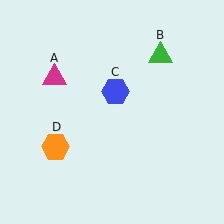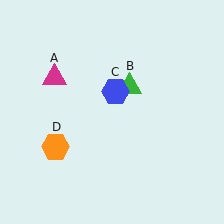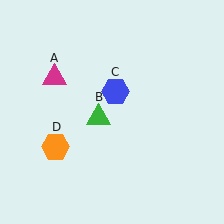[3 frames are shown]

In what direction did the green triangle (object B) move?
The green triangle (object B) moved down and to the left.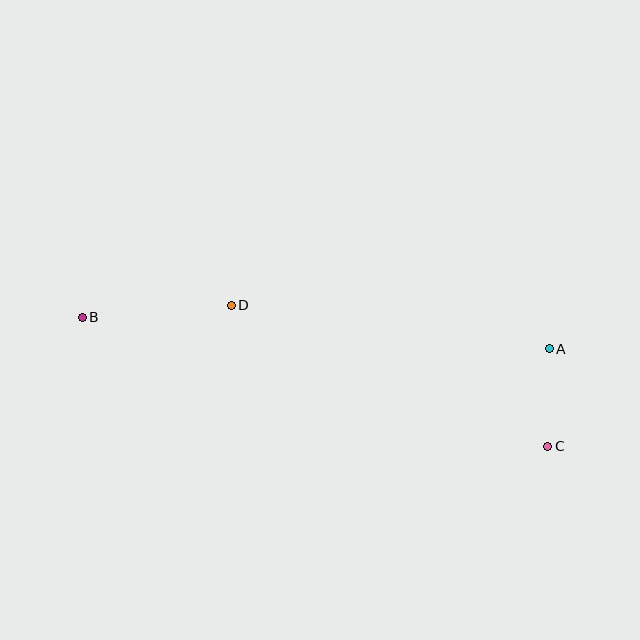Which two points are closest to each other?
Points A and C are closest to each other.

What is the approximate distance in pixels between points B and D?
The distance between B and D is approximately 150 pixels.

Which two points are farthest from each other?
Points B and C are farthest from each other.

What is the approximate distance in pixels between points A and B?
The distance between A and B is approximately 468 pixels.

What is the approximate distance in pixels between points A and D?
The distance between A and D is approximately 321 pixels.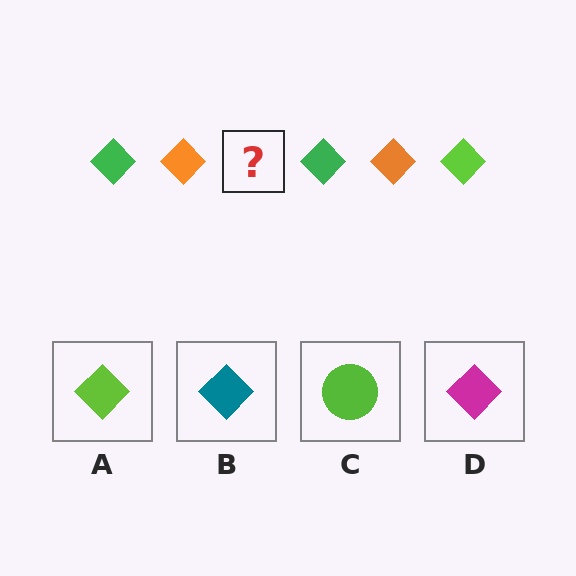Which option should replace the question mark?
Option A.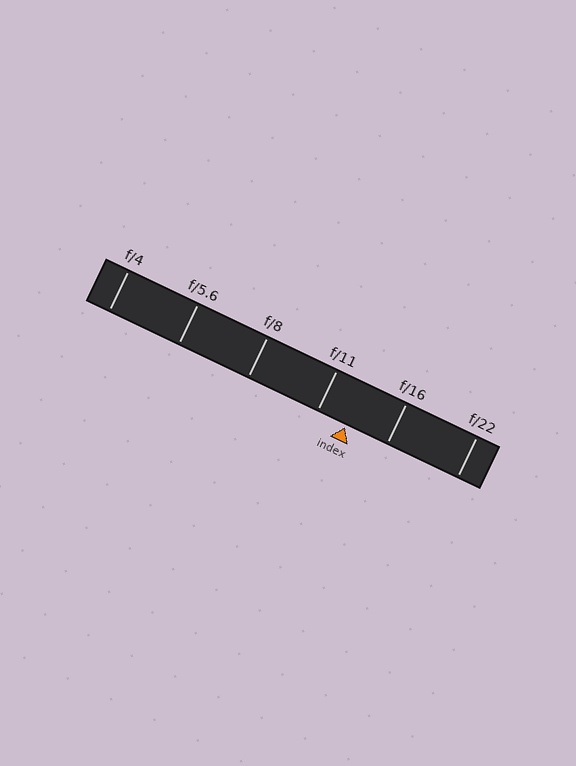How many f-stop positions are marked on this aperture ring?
There are 6 f-stop positions marked.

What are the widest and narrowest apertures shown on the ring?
The widest aperture shown is f/4 and the narrowest is f/22.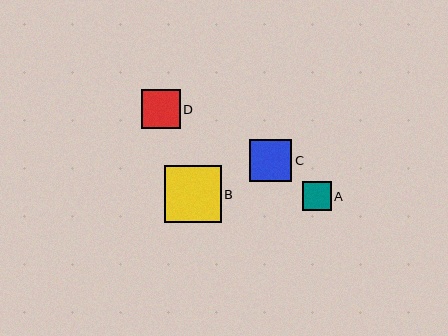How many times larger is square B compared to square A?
Square B is approximately 2.0 times the size of square A.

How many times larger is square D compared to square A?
Square D is approximately 1.4 times the size of square A.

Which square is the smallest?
Square A is the smallest with a size of approximately 28 pixels.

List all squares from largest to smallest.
From largest to smallest: B, C, D, A.